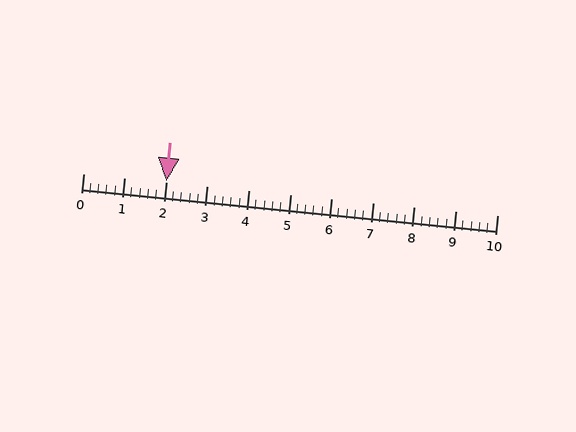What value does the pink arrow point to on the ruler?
The pink arrow points to approximately 2.0.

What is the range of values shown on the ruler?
The ruler shows values from 0 to 10.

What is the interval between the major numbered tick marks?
The major tick marks are spaced 1 units apart.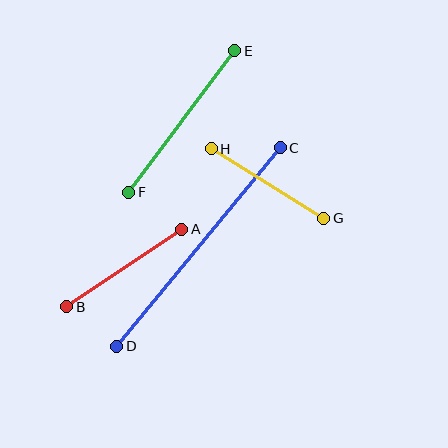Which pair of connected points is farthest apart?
Points C and D are farthest apart.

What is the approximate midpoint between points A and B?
The midpoint is at approximately (124, 268) pixels.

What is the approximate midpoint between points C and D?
The midpoint is at approximately (199, 247) pixels.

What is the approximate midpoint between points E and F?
The midpoint is at approximately (182, 122) pixels.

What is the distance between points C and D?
The distance is approximately 257 pixels.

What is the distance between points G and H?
The distance is approximately 132 pixels.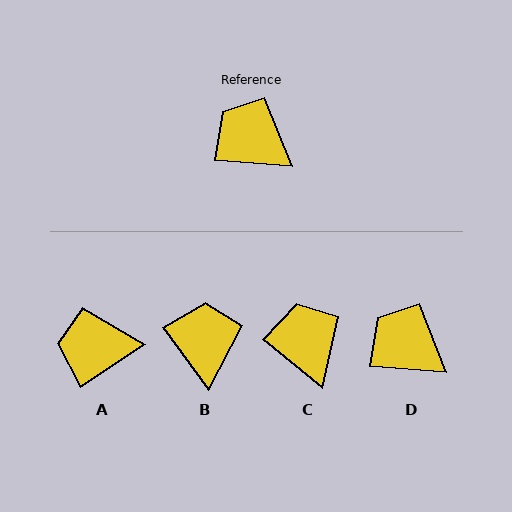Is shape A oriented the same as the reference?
No, it is off by about 38 degrees.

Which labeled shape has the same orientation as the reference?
D.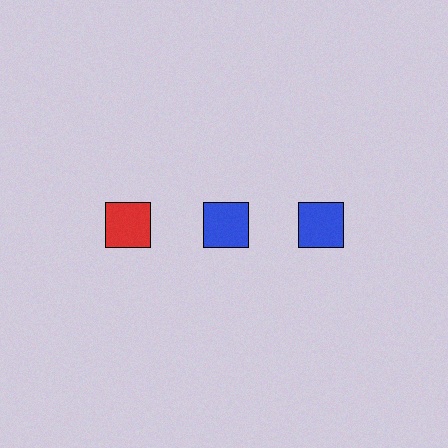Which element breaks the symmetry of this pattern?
The red square in the top row, leftmost column breaks the symmetry. All other shapes are blue squares.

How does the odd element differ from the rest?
It has a different color: red instead of blue.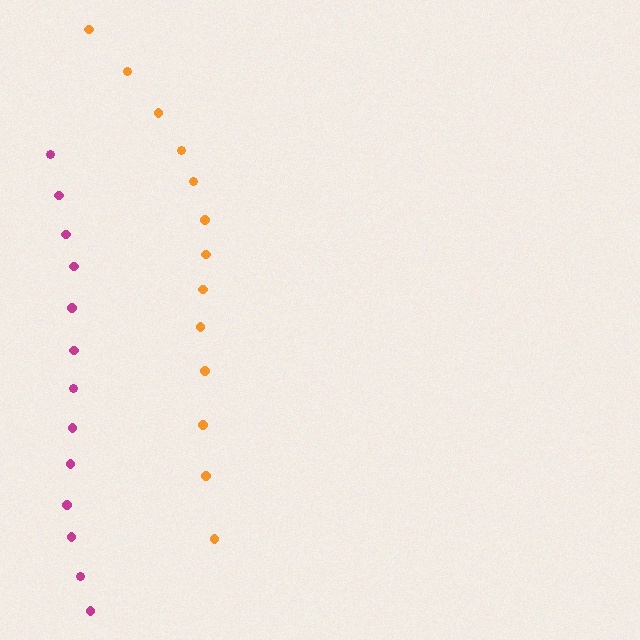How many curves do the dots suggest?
There are 2 distinct paths.